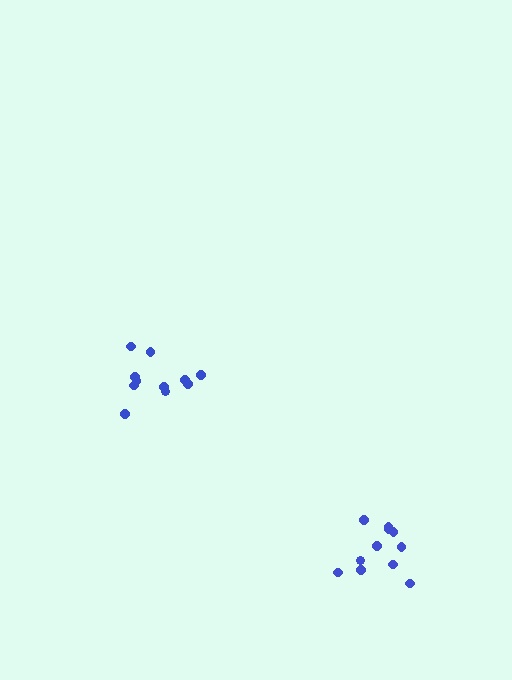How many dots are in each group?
Group 1: 11 dots, Group 2: 11 dots (22 total).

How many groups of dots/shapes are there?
There are 2 groups.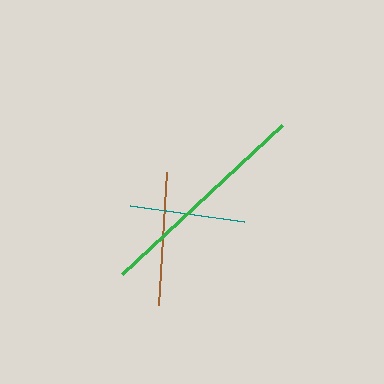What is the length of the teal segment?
The teal segment is approximately 115 pixels long.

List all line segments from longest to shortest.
From longest to shortest: green, brown, teal.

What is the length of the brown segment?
The brown segment is approximately 133 pixels long.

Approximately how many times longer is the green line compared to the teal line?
The green line is approximately 1.9 times the length of the teal line.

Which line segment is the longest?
The green line is the longest at approximately 218 pixels.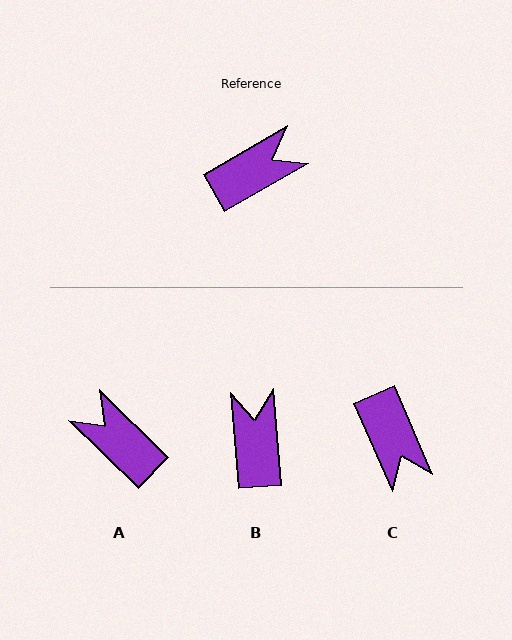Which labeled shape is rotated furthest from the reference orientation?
A, about 106 degrees away.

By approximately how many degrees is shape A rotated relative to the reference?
Approximately 106 degrees counter-clockwise.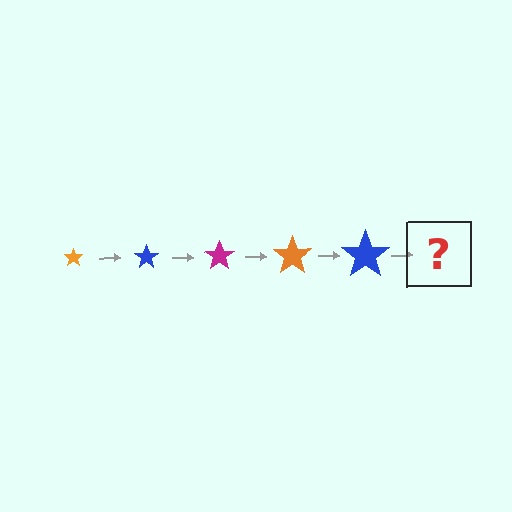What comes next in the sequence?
The next element should be a magenta star, larger than the previous one.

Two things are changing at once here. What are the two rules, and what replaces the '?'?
The two rules are that the star grows larger each step and the color cycles through orange, blue, and magenta. The '?' should be a magenta star, larger than the previous one.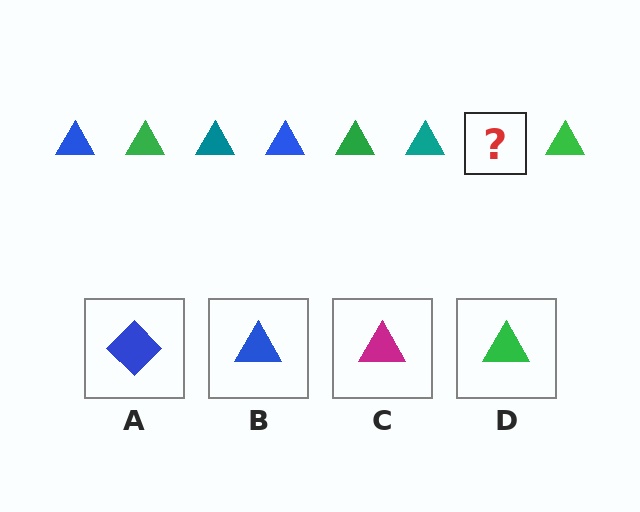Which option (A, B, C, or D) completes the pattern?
B.